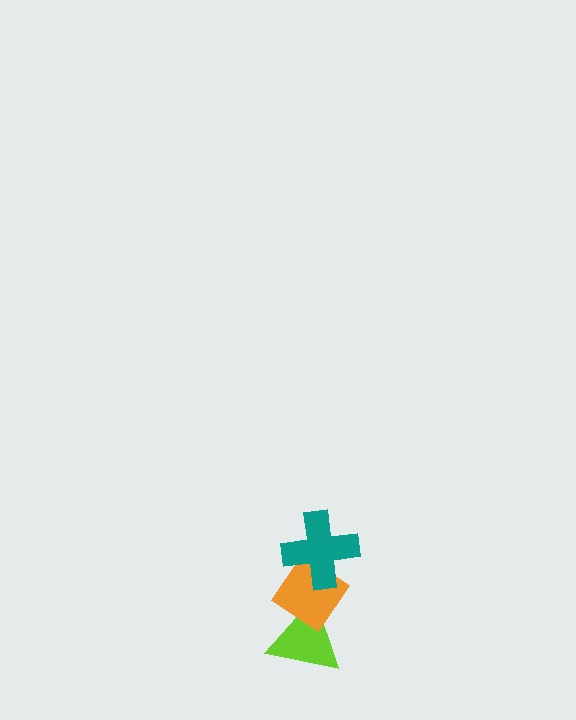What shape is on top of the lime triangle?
The orange diamond is on top of the lime triangle.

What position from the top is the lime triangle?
The lime triangle is 3rd from the top.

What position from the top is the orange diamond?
The orange diamond is 2nd from the top.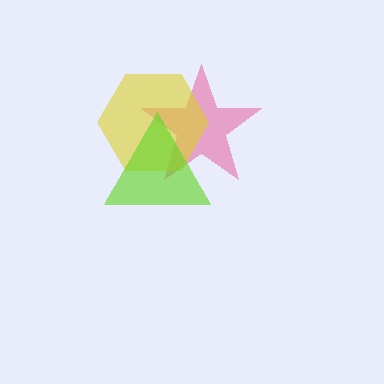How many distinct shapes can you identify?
There are 3 distinct shapes: a pink star, a yellow hexagon, a lime triangle.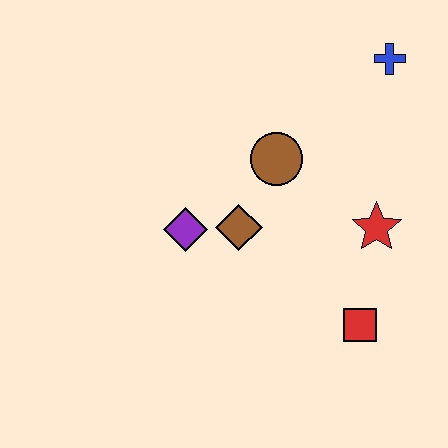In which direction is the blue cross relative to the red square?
The blue cross is above the red square.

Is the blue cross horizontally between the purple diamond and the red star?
No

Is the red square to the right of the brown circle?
Yes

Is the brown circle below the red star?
No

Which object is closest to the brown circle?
The brown diamond is closest to the brown circle.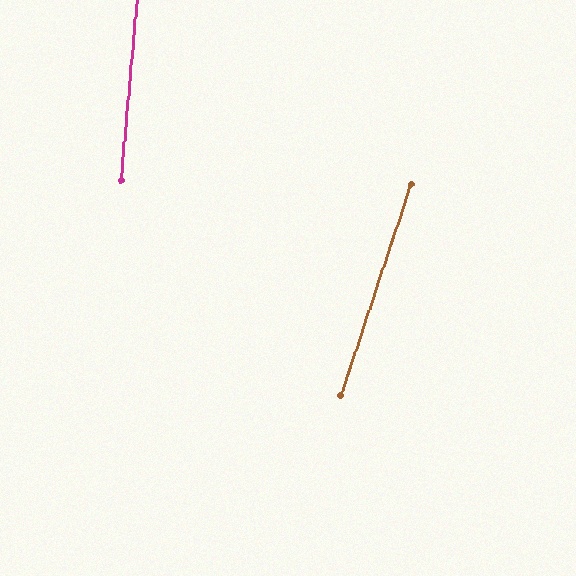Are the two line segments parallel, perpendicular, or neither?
Neither parallel nor perpendicular — they differ by about 13°.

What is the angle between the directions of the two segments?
Approximately 13 degrees.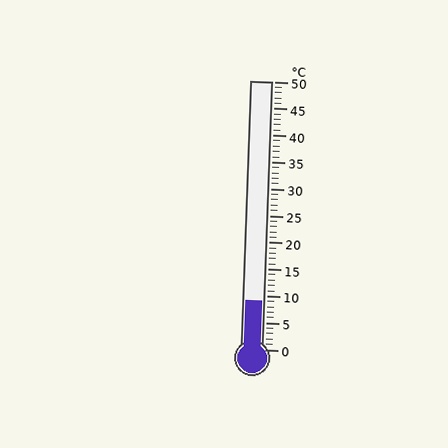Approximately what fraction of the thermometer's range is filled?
The thermometer is filled to approximately 20% of its range.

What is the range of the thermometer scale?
The thermometer scale ranges from 0°C to 50°C.